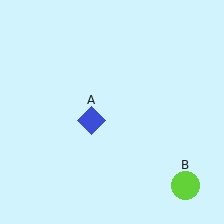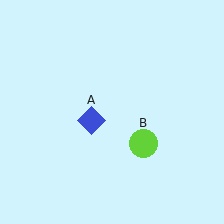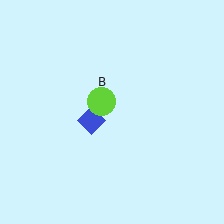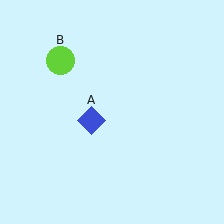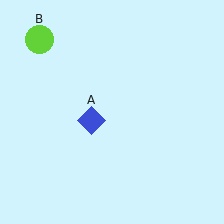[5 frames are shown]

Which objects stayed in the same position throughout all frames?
Blue diamond (object A) remained stationary.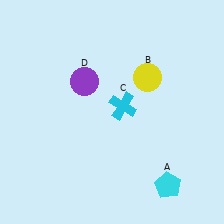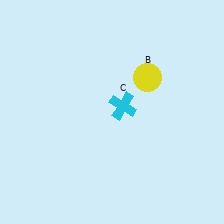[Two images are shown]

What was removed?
The cyan pentagon (A), the purple circle (D) were removed in Image 2.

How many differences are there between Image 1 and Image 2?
There are 2 differences between the two images.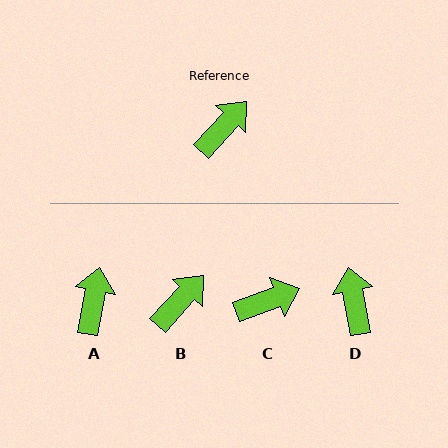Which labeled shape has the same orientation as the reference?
B.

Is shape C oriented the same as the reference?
No, it is off by about 27 degrees.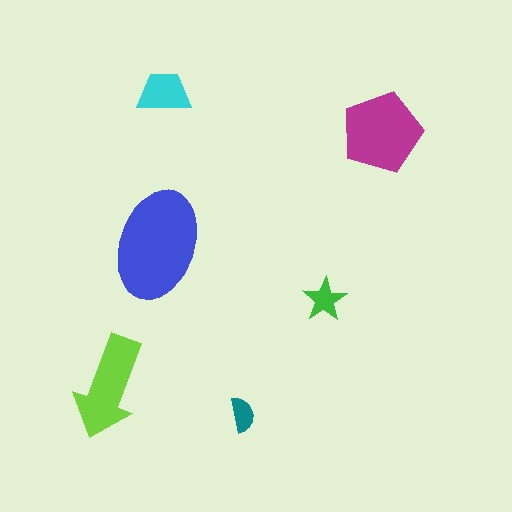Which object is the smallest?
The teal semicircle.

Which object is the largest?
The blue ellipse.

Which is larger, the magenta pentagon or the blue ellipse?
The blue ellipse.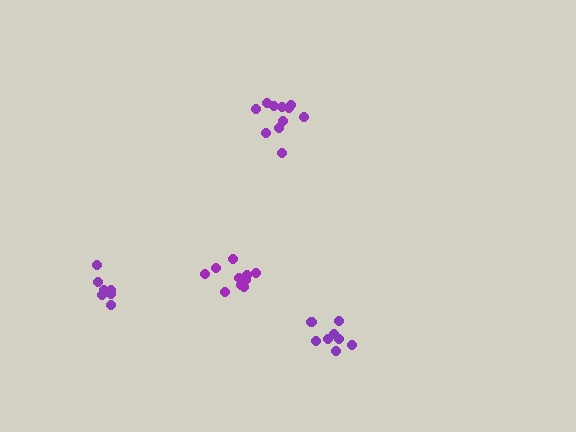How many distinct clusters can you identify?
There are 4 distinct clusters.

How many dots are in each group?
Group 1: 10 dots, Group 2: 11 dots, Group 3: 7 dots, Group 4: 8 dots (36 total).